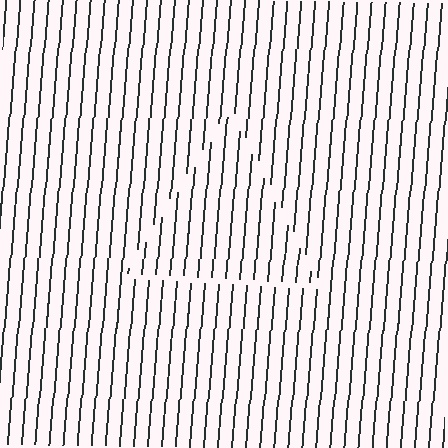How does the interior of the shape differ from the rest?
The interior of the shape contains the same grating, shifted by half a period — the contour is defined by the phase discontinuity where line-ends from the inner and outer gratings abut.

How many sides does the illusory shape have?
3 sides — the line-ends trace a triangle.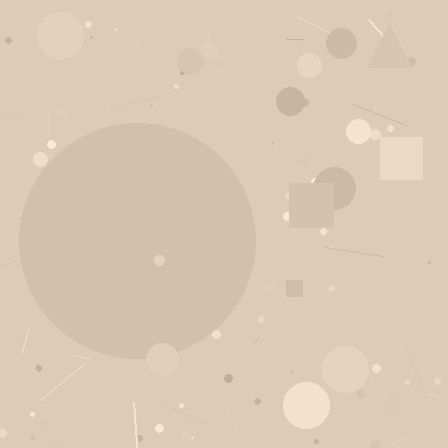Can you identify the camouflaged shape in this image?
The camouflaged shape is a circle.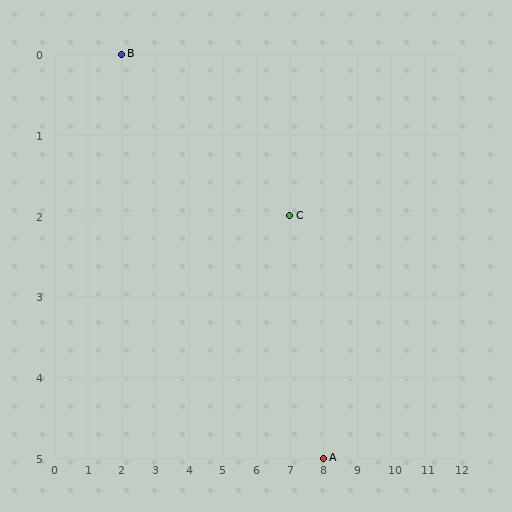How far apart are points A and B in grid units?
Points A and B are 6 columns and 5 rows apart (about 7.8 grid units diagonally).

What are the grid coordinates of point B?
Point B is at grid coordinates (2, 0).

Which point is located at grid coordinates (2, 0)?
Point B is at (2, 0).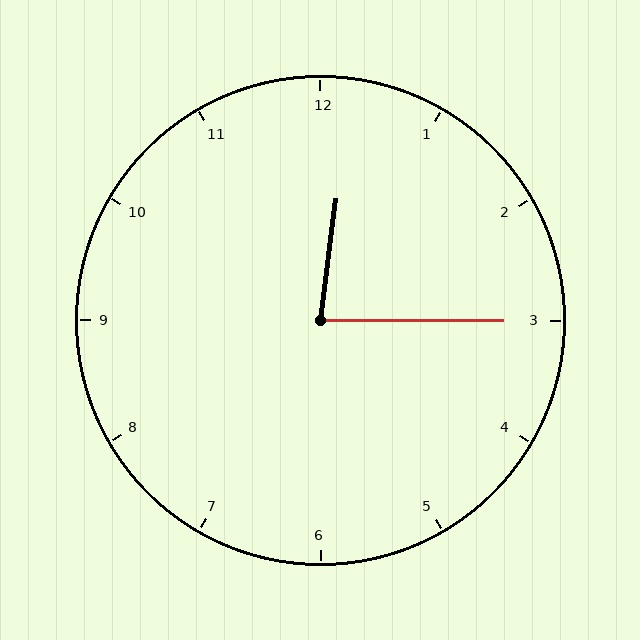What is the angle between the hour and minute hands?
Approximately 82 degrees.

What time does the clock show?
12:15.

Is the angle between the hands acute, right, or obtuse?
It is acute.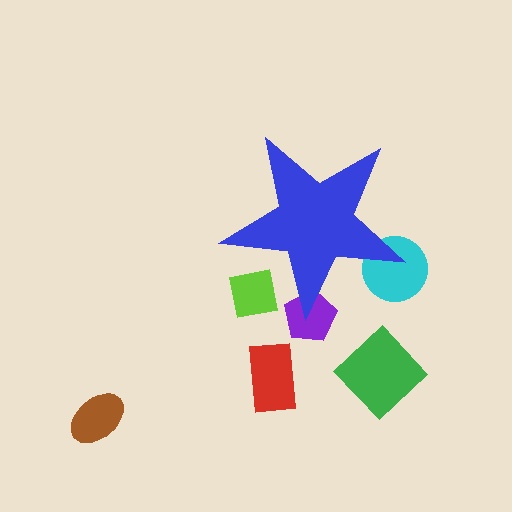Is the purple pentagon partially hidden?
Yes, the purple pentagon is partially hidden behind the blue star.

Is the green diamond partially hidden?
No, the green diamond is fully visible.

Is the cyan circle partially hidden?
Yes, the cyan circle is partially hidden behind the blue star.